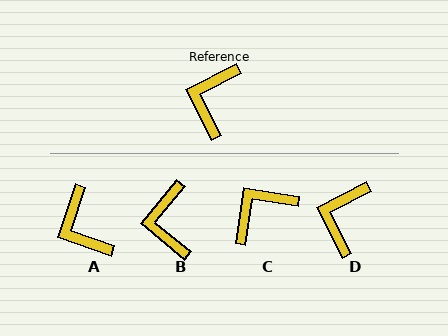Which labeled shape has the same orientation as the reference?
D.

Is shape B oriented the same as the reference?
No, it is off by about 23 degrees.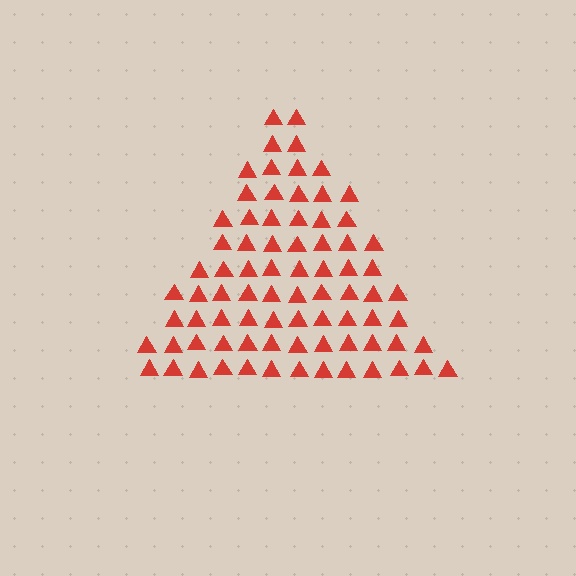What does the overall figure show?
The overall figure shows a triangle.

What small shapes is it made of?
It is made of small triangles.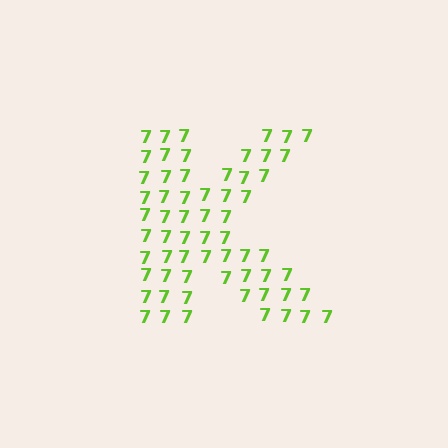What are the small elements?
The small elements are digit 7's.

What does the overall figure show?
The overall figure shows the letter K.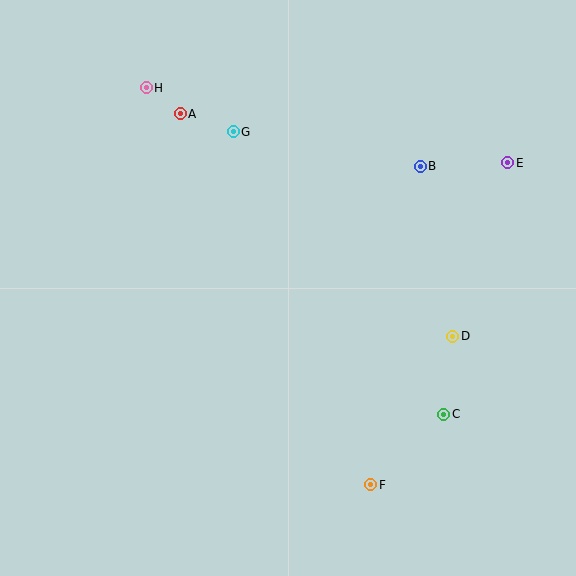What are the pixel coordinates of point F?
Point F is at (371, 485).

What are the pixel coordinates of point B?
Point B is at (420, 166).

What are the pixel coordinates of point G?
Point G is at (233, 132).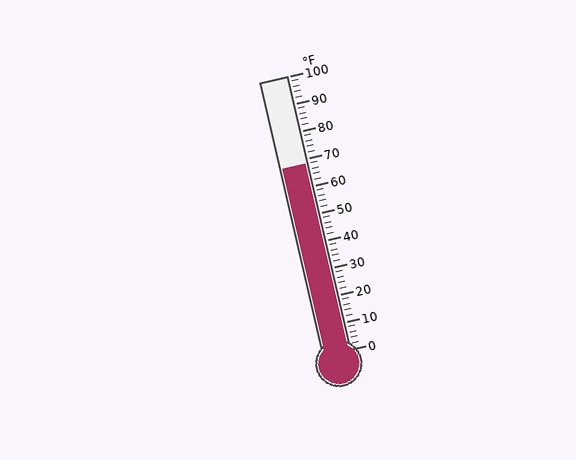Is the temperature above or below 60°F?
The temperature is above 60°F.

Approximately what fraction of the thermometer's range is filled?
The thermometer is filled to approximately 70% of its range.